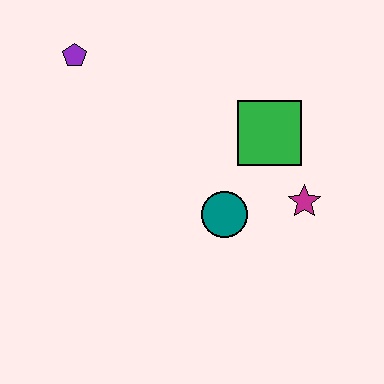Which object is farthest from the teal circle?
The purple pentagon is farthest from the teal circle.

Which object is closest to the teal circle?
The magenta star is closest to the teal circle.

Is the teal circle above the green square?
No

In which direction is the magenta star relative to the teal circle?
The magenta star is to the right of the teal circle.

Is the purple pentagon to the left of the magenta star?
Yes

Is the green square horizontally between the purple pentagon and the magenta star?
Yes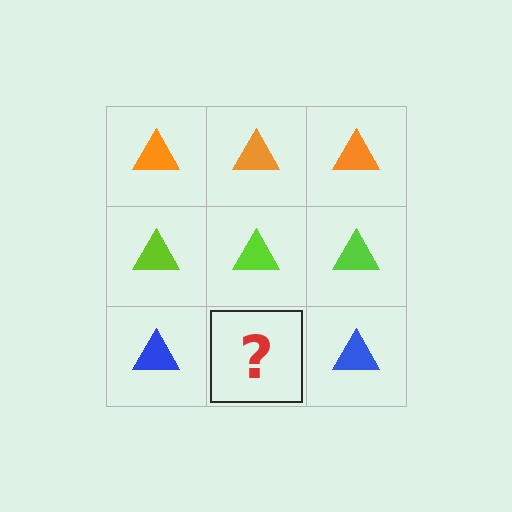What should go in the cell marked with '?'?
The missing cell should contain a blue triangle.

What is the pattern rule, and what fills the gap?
The rule is that each row has a consistent color. The gap should be filled with a blue triangle.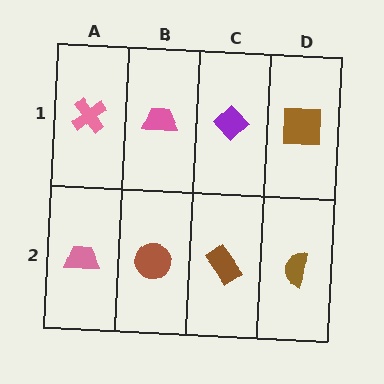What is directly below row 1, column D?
A brown semicircle.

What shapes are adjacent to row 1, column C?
A brown rectangle (row 2, column C), a pink trapezoid (row 1, column B), a brown square (row 1, column D).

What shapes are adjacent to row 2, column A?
A pink cross (row 1, column A), a brown circle (row 2, column B).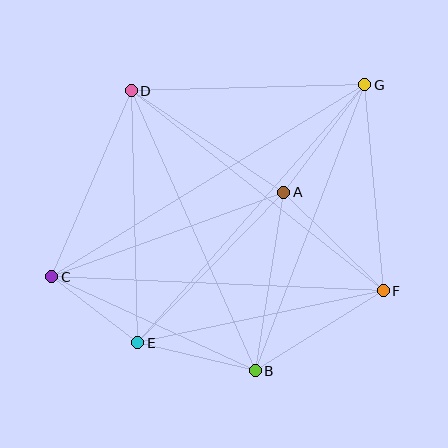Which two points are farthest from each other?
Points C and G are farthest from each other.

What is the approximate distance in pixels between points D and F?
The distance between D and F is approximately 322 pixels.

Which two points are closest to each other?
Points C and E are closest to each other.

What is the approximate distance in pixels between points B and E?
The distance between B and E is approximately 121 pixels.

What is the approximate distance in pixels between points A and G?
The distance between A and G is approximately 135 pixels.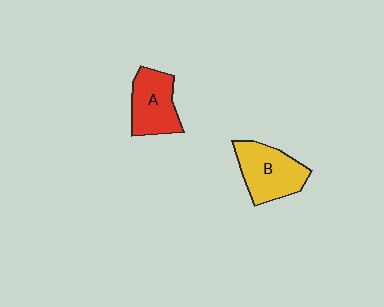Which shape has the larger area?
Shape B (yellow).